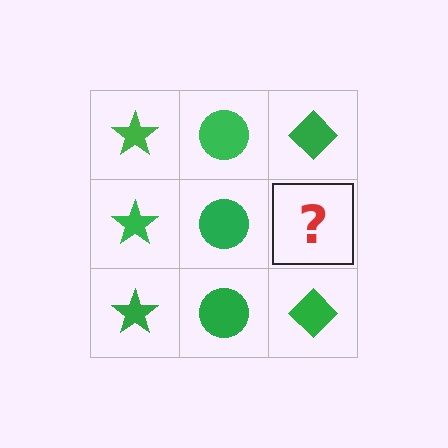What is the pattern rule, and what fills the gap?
The rule is that each column has a consistent shape. The gap should be filled with a green diamond.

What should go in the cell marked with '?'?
The missing cell should contain a green diamond.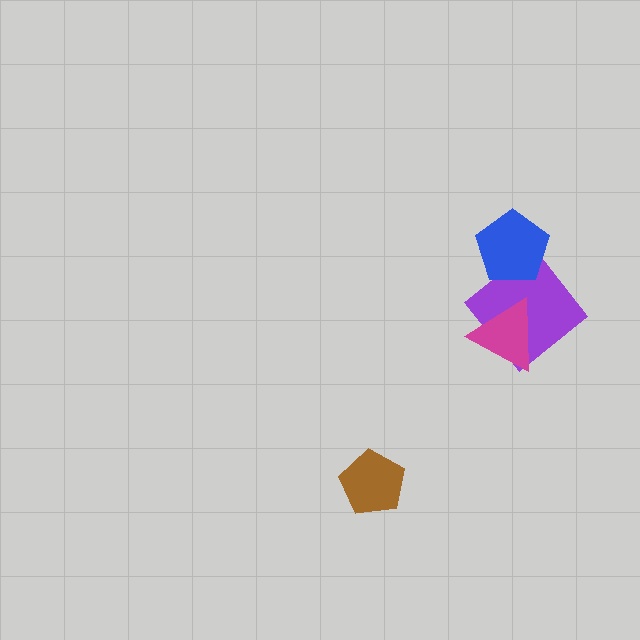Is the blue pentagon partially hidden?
No, no other shape covers it.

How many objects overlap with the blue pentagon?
1 object overlaps with the blue pentagon.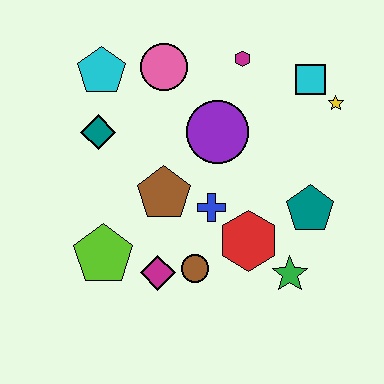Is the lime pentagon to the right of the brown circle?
No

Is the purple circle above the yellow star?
No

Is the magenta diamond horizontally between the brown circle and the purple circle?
No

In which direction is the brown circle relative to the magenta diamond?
The brown circle is to the right of the magenta diamond.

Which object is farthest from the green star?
The cyan pentagon is farthest from the green star.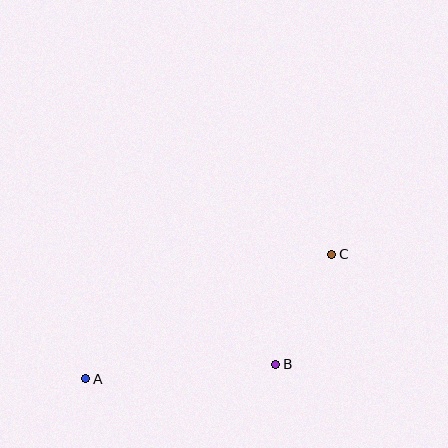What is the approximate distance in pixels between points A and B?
The distance between A and B is approximately 190 pixels.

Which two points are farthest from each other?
Points A and C are farthest from each other.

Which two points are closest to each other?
Points B and C are closest to each other.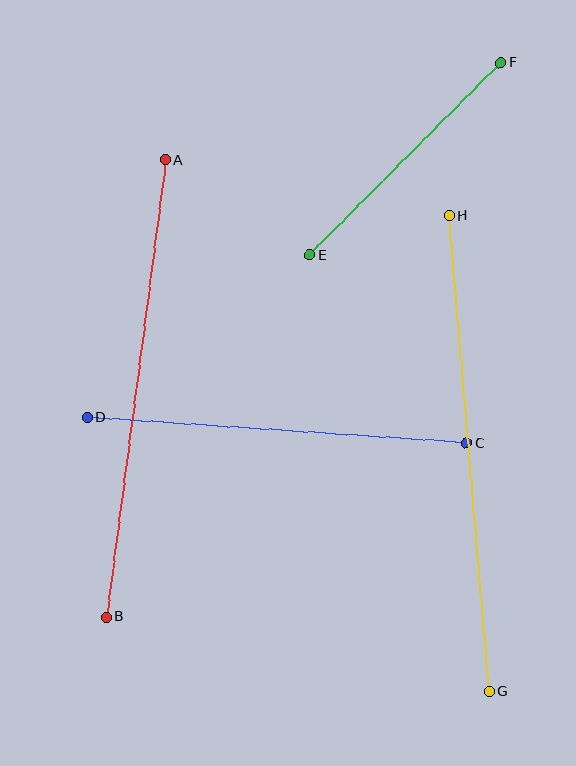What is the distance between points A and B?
The distance is approximately 461 pixels.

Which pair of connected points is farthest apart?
Points G and H are farthest apart.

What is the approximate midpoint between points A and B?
The midpoint is at approximately (136, 389) pixels.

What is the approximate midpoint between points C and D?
The midpoint is at approximately (277, 430) pixels.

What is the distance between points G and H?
The distance is approximately 477 pixels.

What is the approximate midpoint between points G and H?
The midpoint is at approximately (469, 453) pixels.